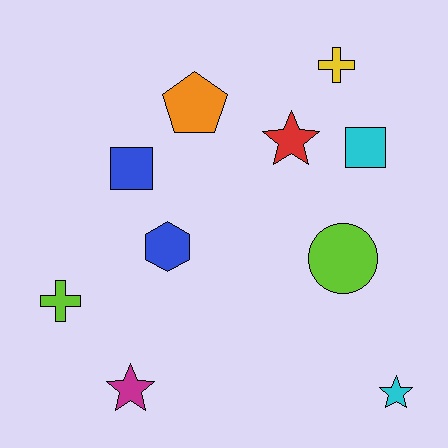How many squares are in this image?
There are 2 squares.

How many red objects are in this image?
There is 1 red object.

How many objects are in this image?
There are 10 objects.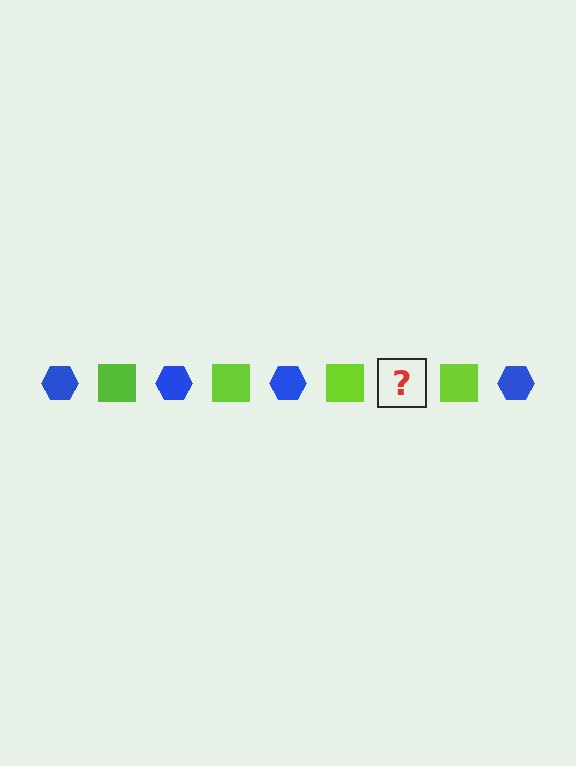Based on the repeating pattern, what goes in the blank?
The blank should be a blue hexagon.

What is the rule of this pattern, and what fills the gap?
The rule is that the pattern alternates between blue hexagon and lime square. The gap should be filled with a blue hexagon.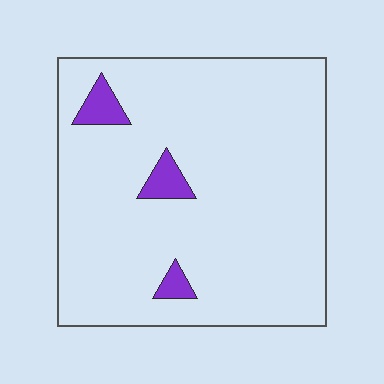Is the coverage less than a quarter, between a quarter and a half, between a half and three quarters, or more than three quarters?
Less than a quarter.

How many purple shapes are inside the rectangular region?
3.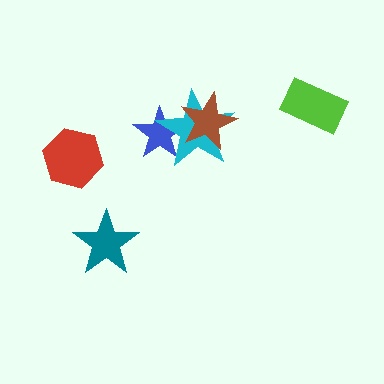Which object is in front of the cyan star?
The brown star is in front of the cyan star.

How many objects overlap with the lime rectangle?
0 objects overlap with the lime rectangle.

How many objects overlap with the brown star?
2 objects overlap with the brown star.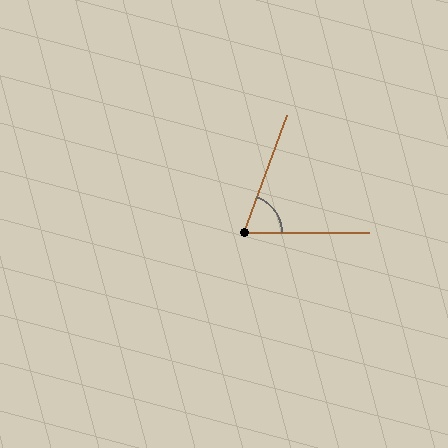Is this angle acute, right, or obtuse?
It is acute.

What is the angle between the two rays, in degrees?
Approximately 69 degrees.